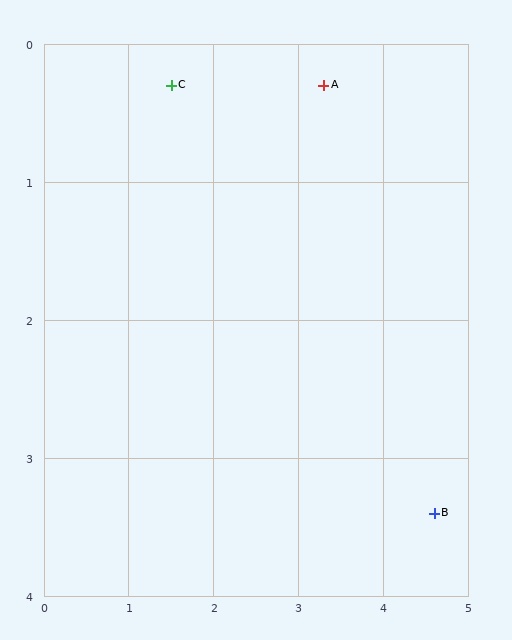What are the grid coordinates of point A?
Point A is at approximately (3.3, 0.3).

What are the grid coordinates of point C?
Point C is at approximately (1.5, 0.3).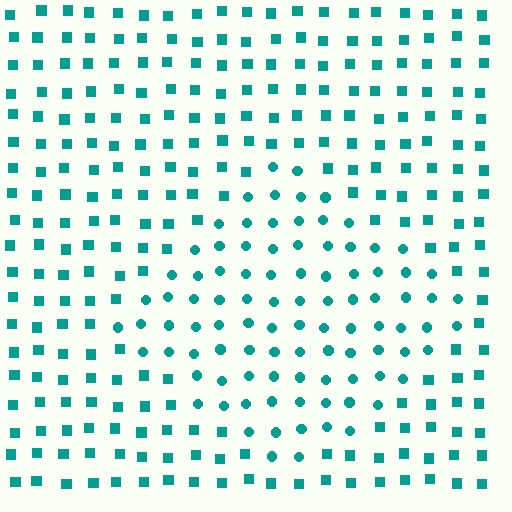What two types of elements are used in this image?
The image uses circles inside the diamond region and squares outside it.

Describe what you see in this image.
The image is filled with small teal elements arranged in a uniform grid. A diamond-shaped region contains circles, while the surrounding area contains squares. The boundary is defined purely by the change in element shape.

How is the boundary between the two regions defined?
The boundary is defined by a change in element shape: circles inside vs. squares outside. All elements share the same color and spacing.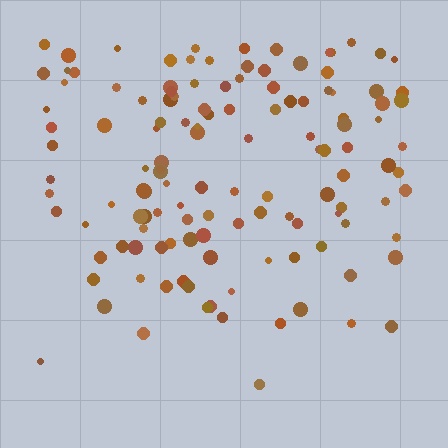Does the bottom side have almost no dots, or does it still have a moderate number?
Still a moderate number, just noticeably fewer than the top.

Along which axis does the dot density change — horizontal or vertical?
Vertical.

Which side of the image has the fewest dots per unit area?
The bottom.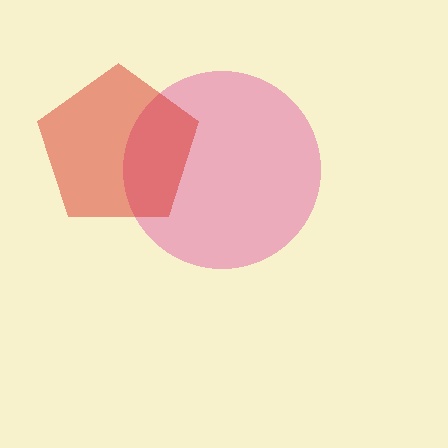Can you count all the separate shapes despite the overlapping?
Yes, there are 2 separate shapes.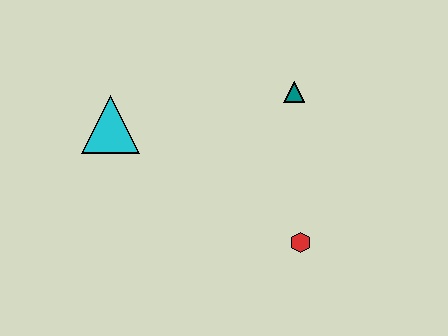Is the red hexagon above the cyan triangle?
No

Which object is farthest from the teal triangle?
The cyan triangle is farthest from the teal triangle.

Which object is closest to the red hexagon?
The teal triangle is closest to the red hexagon.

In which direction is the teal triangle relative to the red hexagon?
The teal triangle is above the red hexagon.